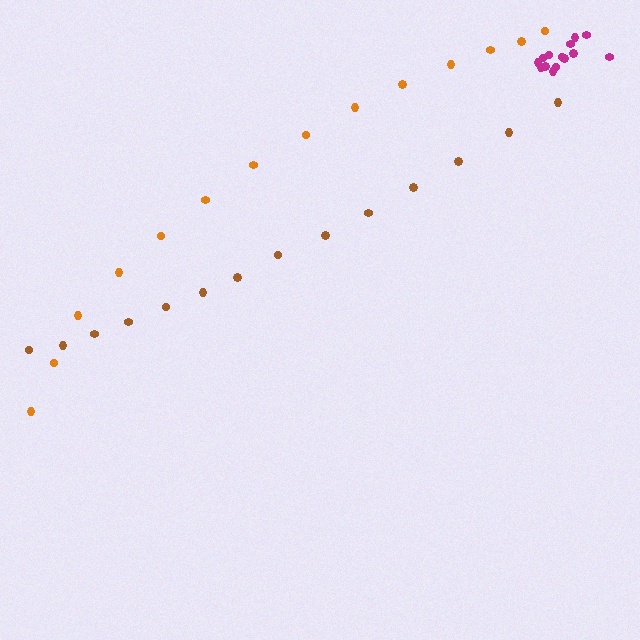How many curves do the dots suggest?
There are 3 distinct paths.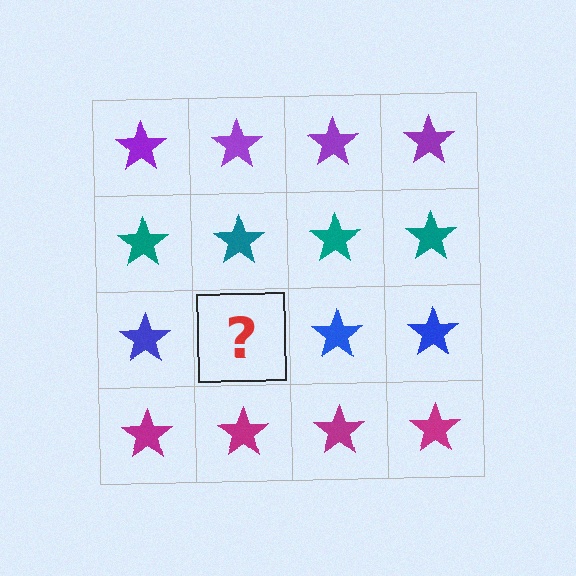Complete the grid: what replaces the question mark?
The question mark should be replaced with a blue star.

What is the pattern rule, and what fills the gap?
The rule is that each row has a consistent color. The gap should be filled with a blue star.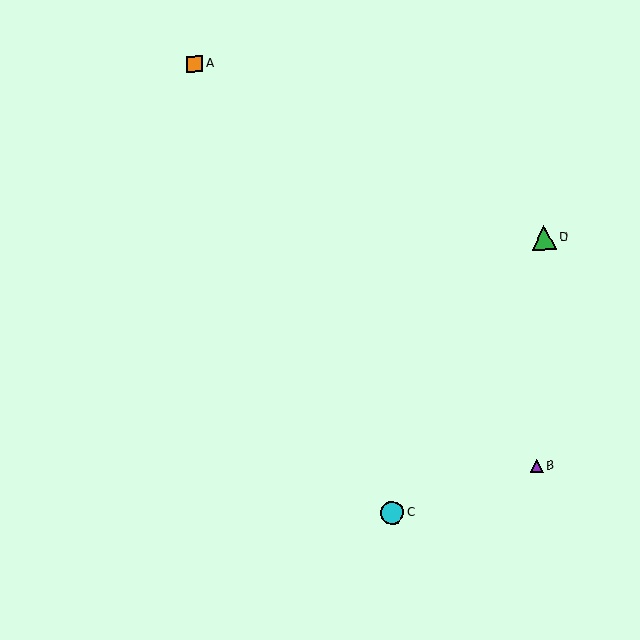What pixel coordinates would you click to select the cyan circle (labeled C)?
Click at (392, 513) to select the cyan circle C.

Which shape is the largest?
The green triangle (labeled D) is the largest.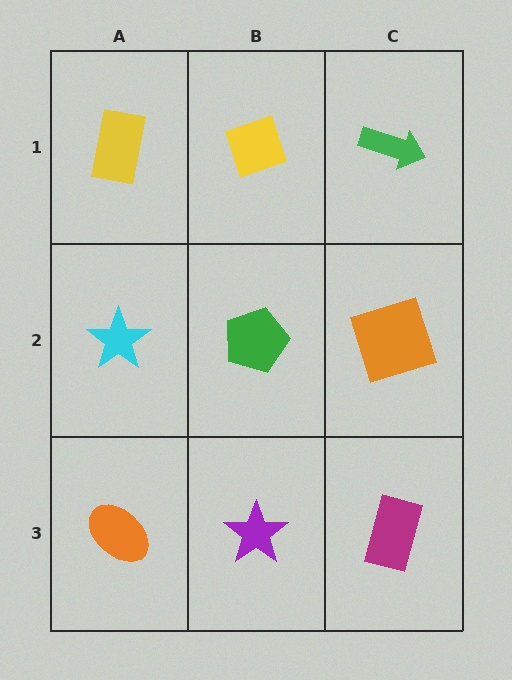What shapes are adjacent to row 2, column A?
A yellow rectangle (row 1, column A), an orange ellipse (row 3, column A), a green pentagon (row 2, column B).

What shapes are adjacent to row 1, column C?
An orange square (row 2, column C), a yellow diamond (row 1, column B).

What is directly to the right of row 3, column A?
A purple star.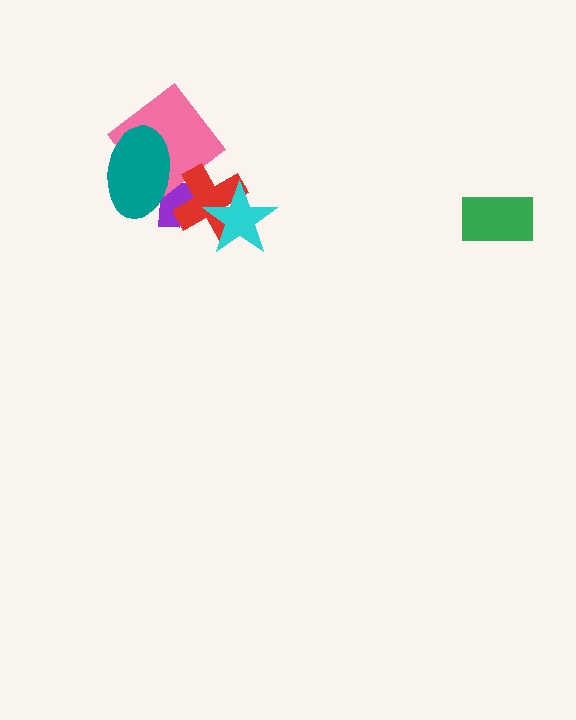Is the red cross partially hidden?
Yes, it is partially covered by another shape.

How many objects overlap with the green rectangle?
0 objects overlap with the green rectangle.